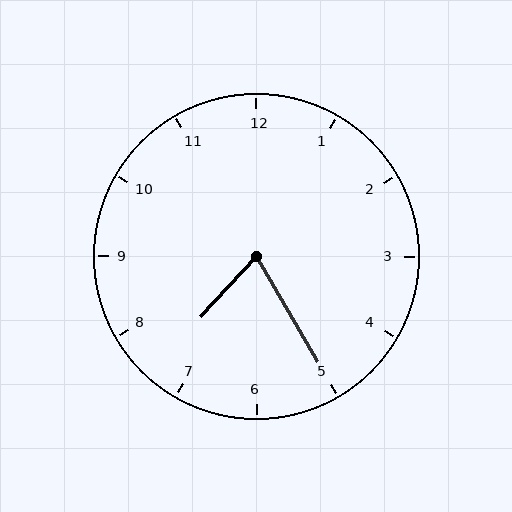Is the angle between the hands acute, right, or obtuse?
It is acute.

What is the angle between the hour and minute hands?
Approximately 72 degrees.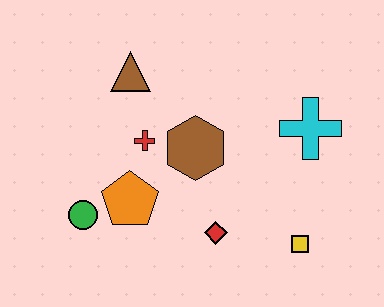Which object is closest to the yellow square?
The red diamond is closest to the yellow square.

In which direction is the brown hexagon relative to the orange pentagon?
The brown hexagon is to the right of the orange pentagon.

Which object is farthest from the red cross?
The yellow square is farthest from the red cross.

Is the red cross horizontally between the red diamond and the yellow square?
No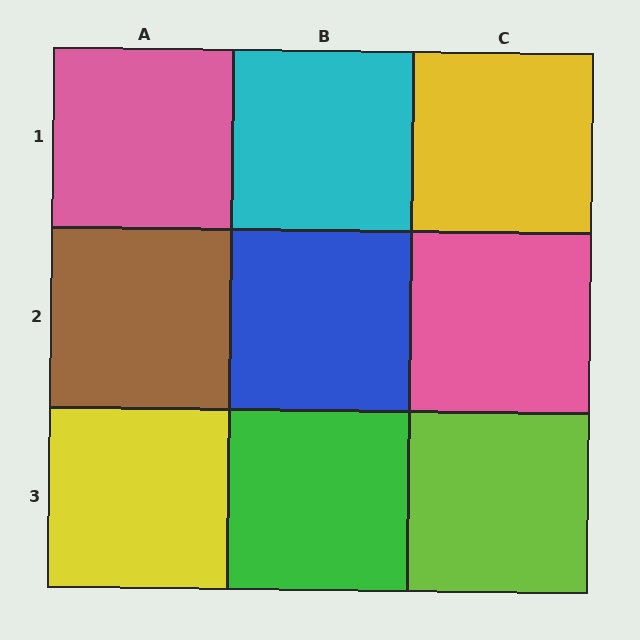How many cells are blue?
1 cell is blue.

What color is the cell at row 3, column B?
Green.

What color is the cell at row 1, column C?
Yellow.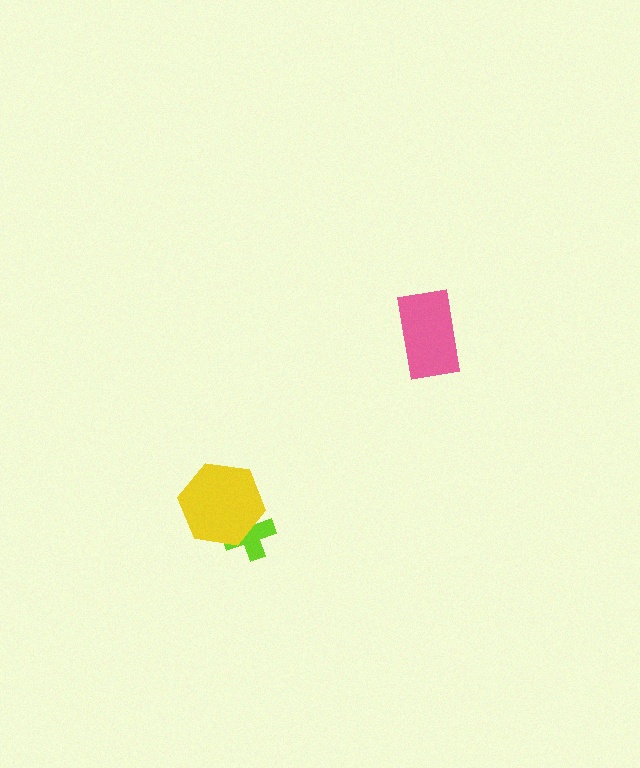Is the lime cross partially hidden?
Yes, it is partially covered by another shape.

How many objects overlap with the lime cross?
1 object overlaps with the lime cross.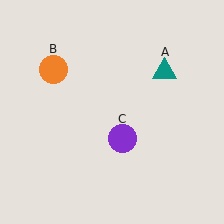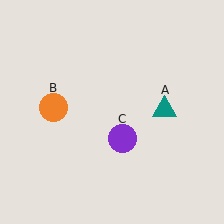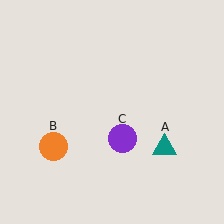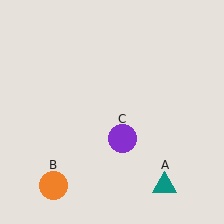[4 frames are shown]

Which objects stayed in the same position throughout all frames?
Purple circle (object C) remained stationary.